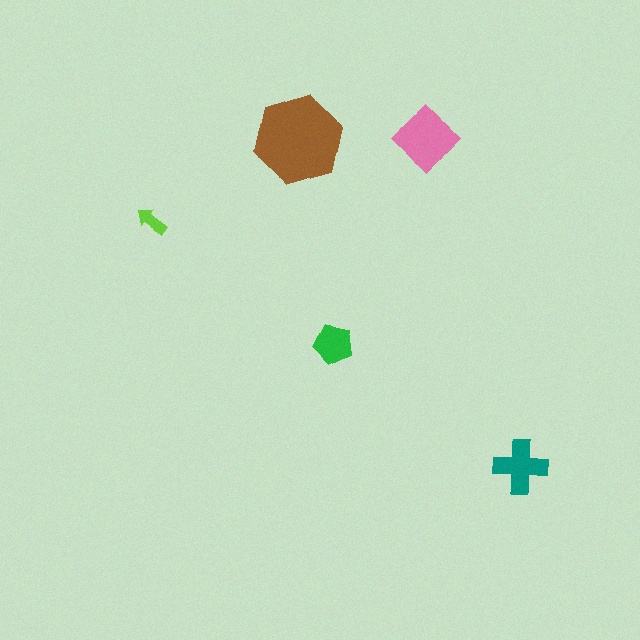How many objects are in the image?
There are 5 objects in the image.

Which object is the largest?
The brown hexagon.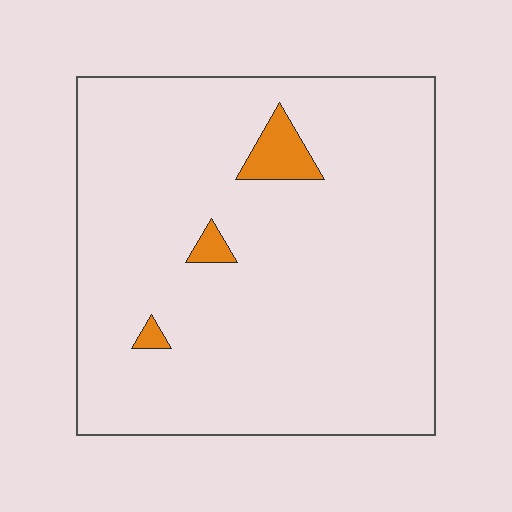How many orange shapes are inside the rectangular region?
3.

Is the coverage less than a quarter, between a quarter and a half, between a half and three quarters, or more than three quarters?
Less than a quarter.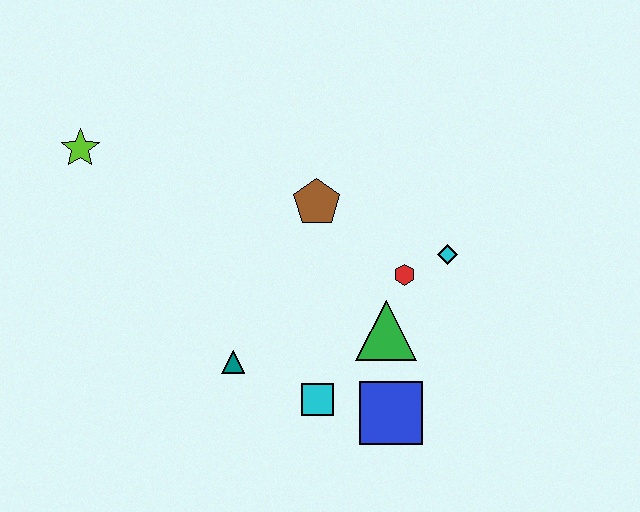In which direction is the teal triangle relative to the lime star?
The teal triangle is below the lime star.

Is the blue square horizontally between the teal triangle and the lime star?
No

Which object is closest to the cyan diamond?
The red hexagon is closest to the cyan diamond.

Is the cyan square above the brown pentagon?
No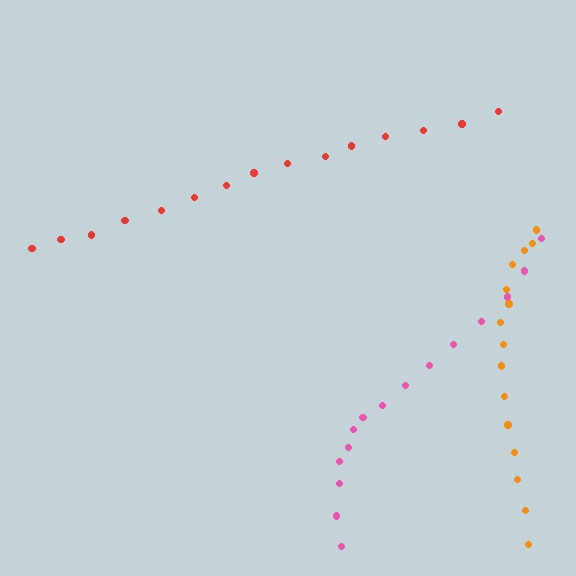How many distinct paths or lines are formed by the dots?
There are 3 distinct paths.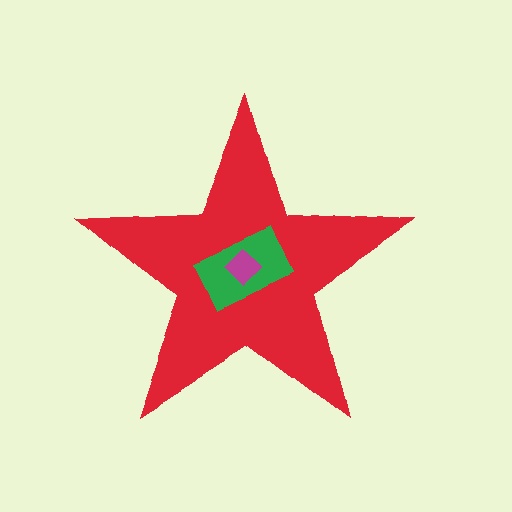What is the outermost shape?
The red star.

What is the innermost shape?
The magenta diamond.